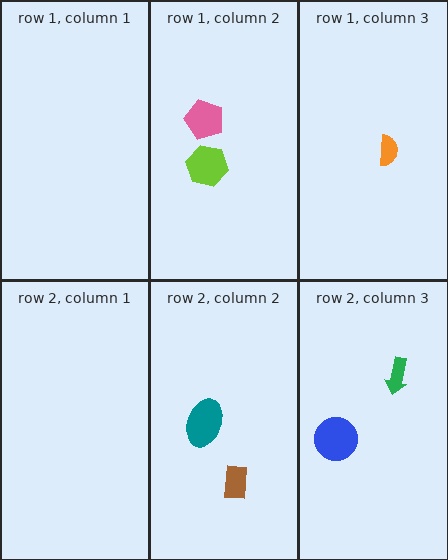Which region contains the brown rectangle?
The row 2, column 2 region.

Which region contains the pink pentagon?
The row 1, column 2 region.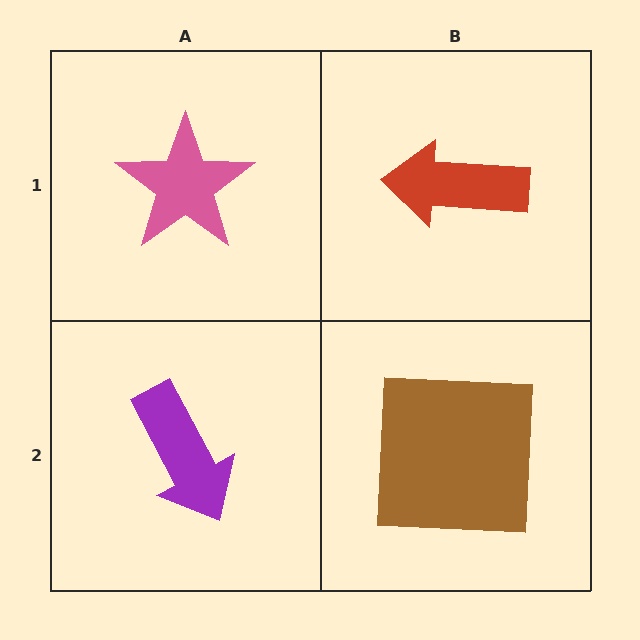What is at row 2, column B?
A brown square.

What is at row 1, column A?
A pink star.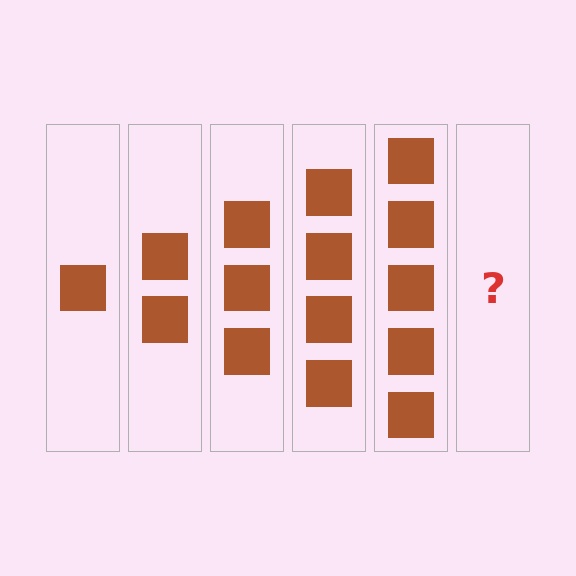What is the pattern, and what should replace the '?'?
The pattern is that each step adds one more square. The '?' should be 6 squares.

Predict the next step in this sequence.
The next step is 6 squares.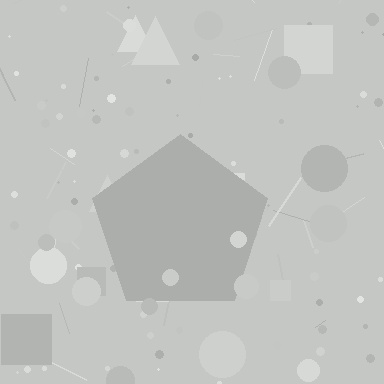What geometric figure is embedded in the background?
A pentagon is embedded in the background.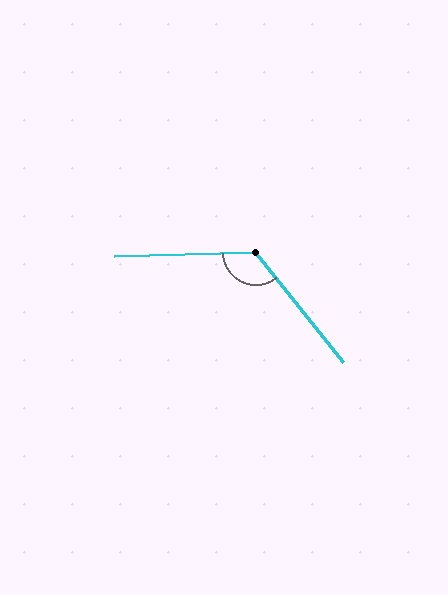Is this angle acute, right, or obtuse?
It is obtuse.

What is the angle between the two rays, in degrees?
Approximately 127 degrees.